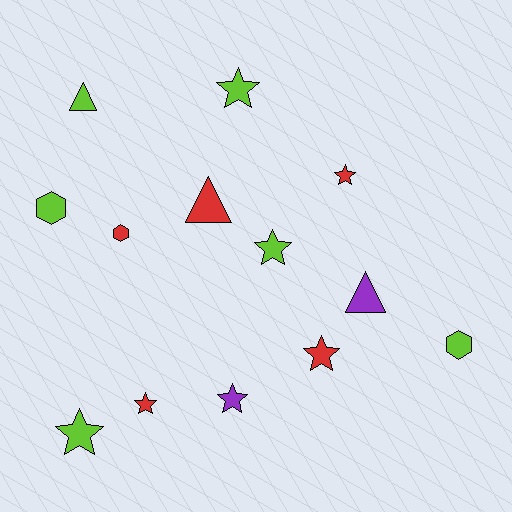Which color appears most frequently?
Lime, with 6 objects.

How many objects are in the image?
There are 13 objects.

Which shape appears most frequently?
Star, with 7 objects.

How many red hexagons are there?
There is 1 red hexagon.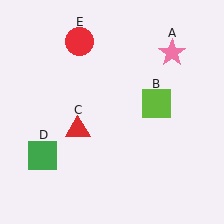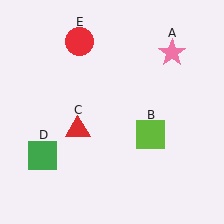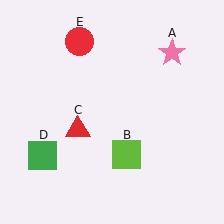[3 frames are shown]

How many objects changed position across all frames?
1 object changed position: lime square (object B).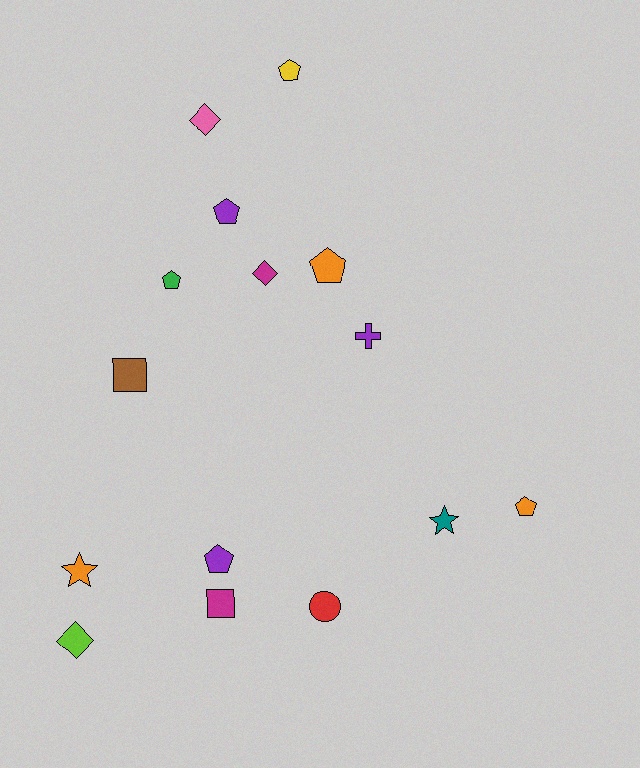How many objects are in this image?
There are 15 objects.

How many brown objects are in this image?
There is 1 brown object.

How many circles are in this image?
There is 1 circle.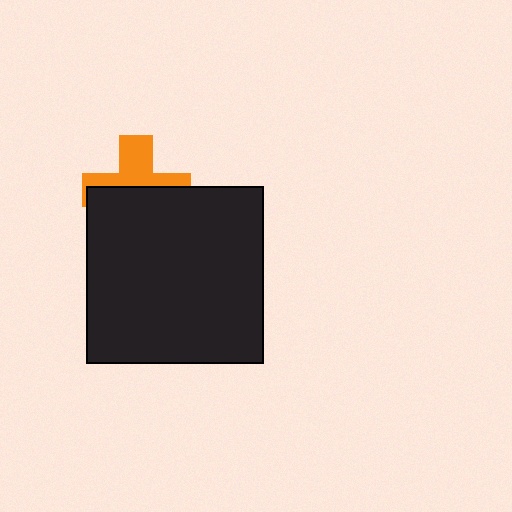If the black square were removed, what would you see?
You would see the complete orange cross.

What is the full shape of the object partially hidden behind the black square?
The partially hidden object is an orange cross.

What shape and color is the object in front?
The object in front is a black square.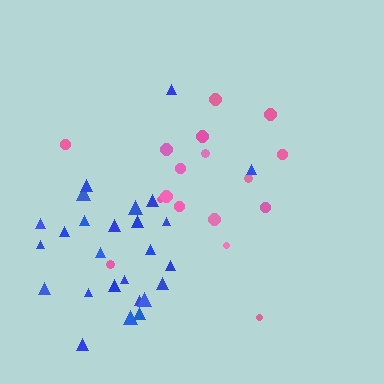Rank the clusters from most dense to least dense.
blue, pink.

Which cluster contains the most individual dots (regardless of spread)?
Blue (27).